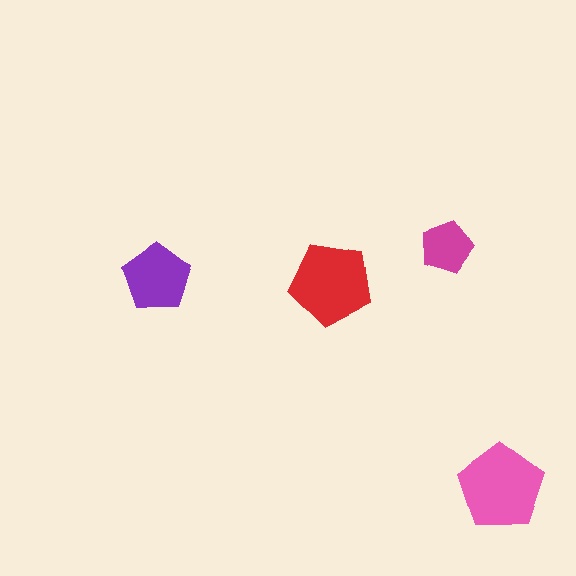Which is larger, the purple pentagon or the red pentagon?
The red one.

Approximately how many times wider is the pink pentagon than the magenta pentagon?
About 1.5 times wider.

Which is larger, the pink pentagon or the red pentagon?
The pink one.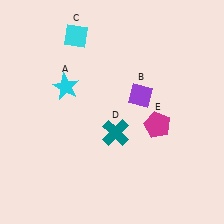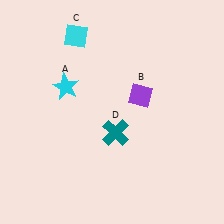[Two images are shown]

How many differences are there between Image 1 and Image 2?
There is 1 difference between the two images.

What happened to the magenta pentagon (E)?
The magenta pentagon (E) was removed in Image 2. It was in the bottom-right area of Image 1.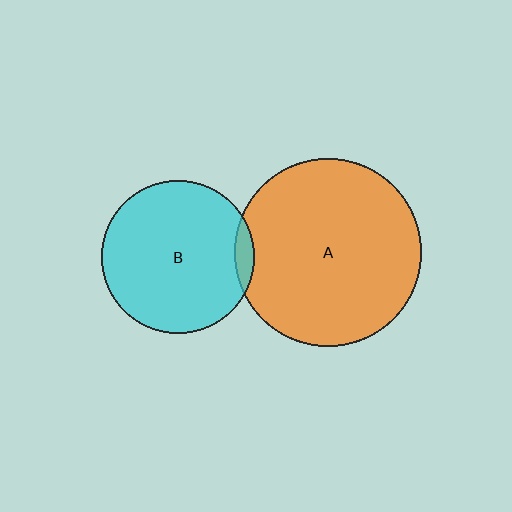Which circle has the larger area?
Circle A (orange).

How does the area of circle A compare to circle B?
Approximately 1.5 times.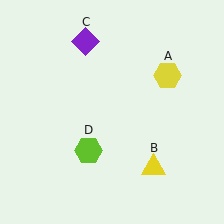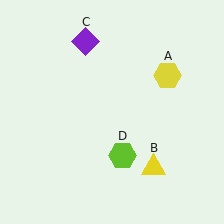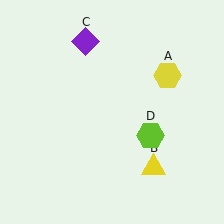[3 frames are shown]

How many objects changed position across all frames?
1 object changed position: lime hexagon (object D).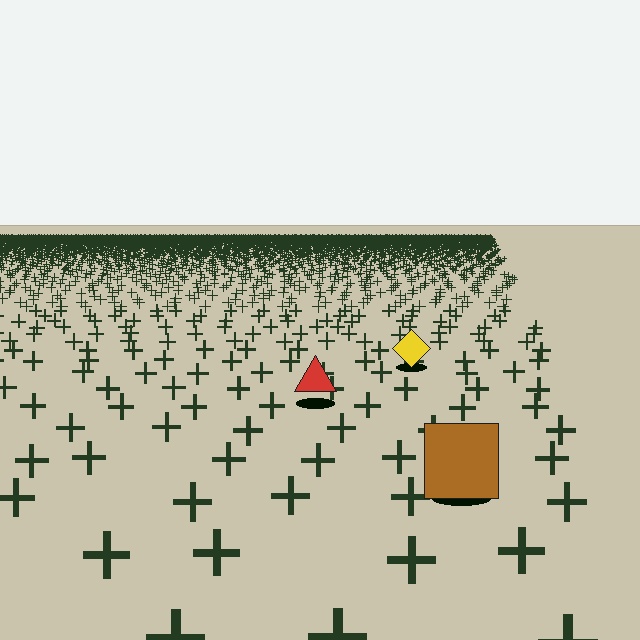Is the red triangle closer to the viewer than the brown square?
No. The brown square is closer — you can tell from the texture gradient: the ground texture is coarser near it.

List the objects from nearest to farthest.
From nearest to farthest: the brown square, the red triangle, the yellow diamond.